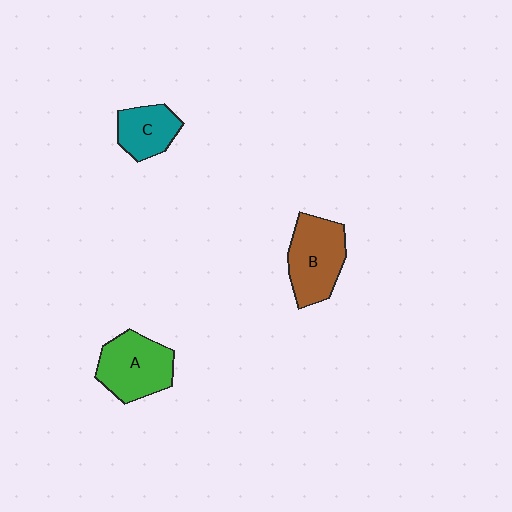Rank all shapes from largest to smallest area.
From largest to smallest: B (brown), A (green), C (teal).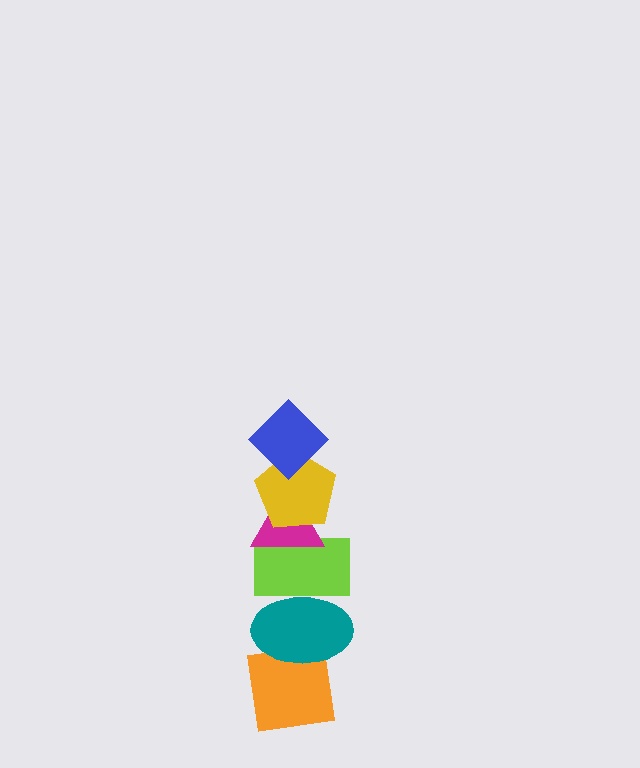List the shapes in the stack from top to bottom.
From top to bottom: the blue diamond, the yellow pentagon, the magenta triangle, the lime rectangle, the teal ellipse, the orange square.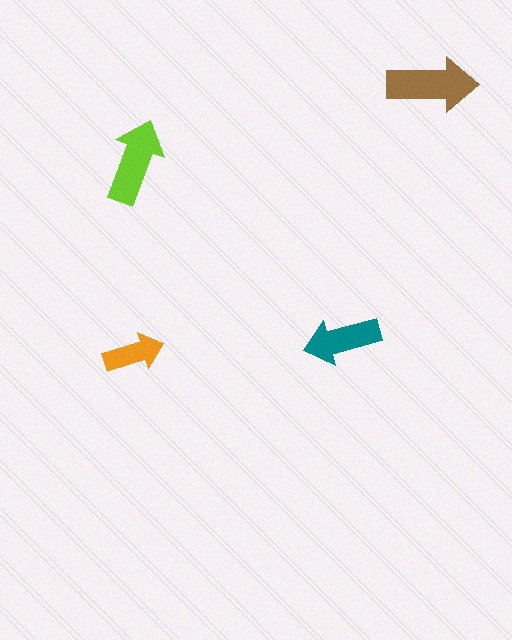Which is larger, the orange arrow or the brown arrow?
The brown one.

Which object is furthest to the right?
The brown arrow is rightmost.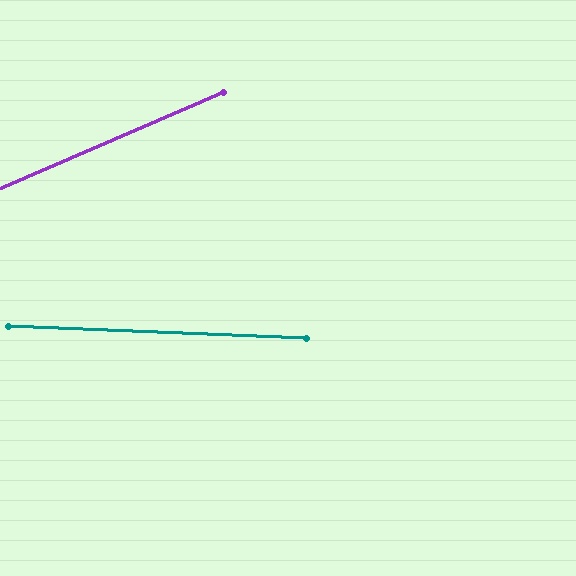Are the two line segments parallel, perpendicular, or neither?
Neither parallel nor perpendicular — they differ by about 26°.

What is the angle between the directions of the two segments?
Approximately 26 degrees.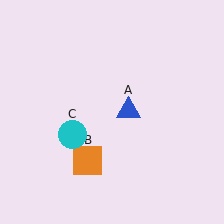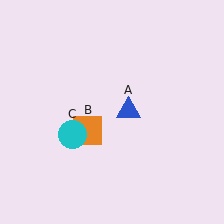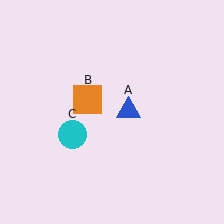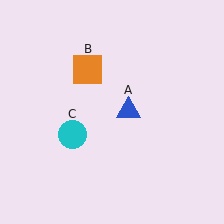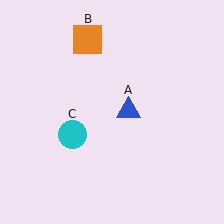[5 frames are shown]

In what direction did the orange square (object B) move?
The orange square (object B) moved up.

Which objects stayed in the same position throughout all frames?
Blue triangle (object A) and cyan circle (object C) remained stationary.